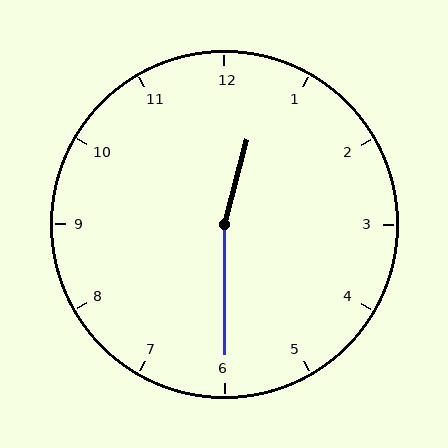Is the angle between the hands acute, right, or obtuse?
It is obtuse.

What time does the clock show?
12:30.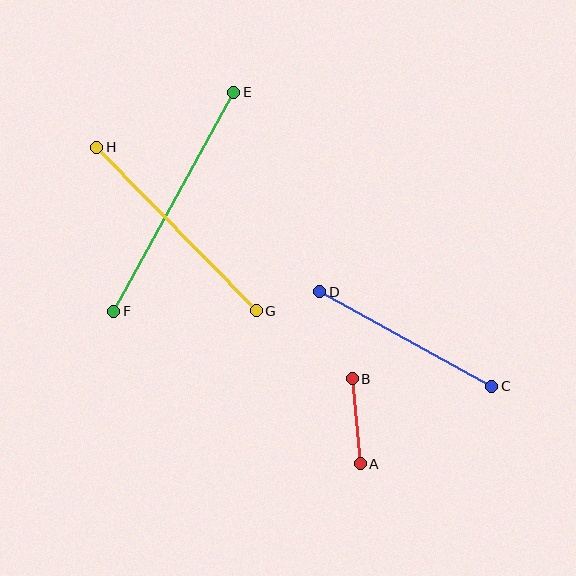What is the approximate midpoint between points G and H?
The midpoint is at approximately (177, 229) pixels.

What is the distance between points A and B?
The distance is approximately 86 pixels.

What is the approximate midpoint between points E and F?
The midpoint is at approximately (174, 202) pixels.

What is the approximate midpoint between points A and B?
The midpoint is at approximately (356, 421) pixels.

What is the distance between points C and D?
The distance is approximately 197 pixels.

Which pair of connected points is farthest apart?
Points E and F are farthest apart.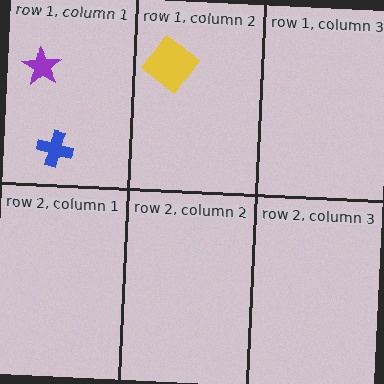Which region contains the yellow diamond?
The row 1, column 2 region.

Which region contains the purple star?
The row 1, column 1 region.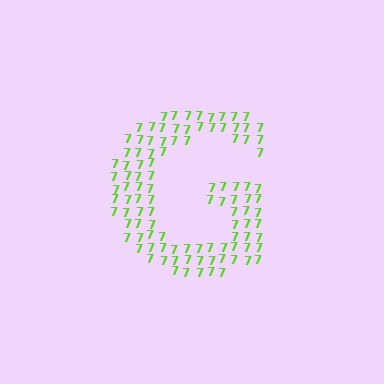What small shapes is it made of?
It is made of small digit 7's.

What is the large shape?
The large shape is the letter G.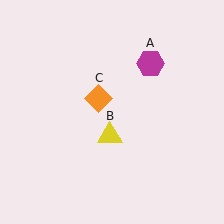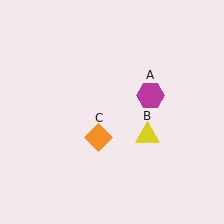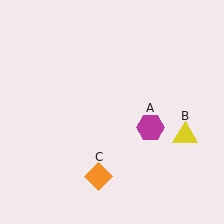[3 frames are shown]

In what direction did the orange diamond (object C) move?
The orange diamond (object C) moved down.